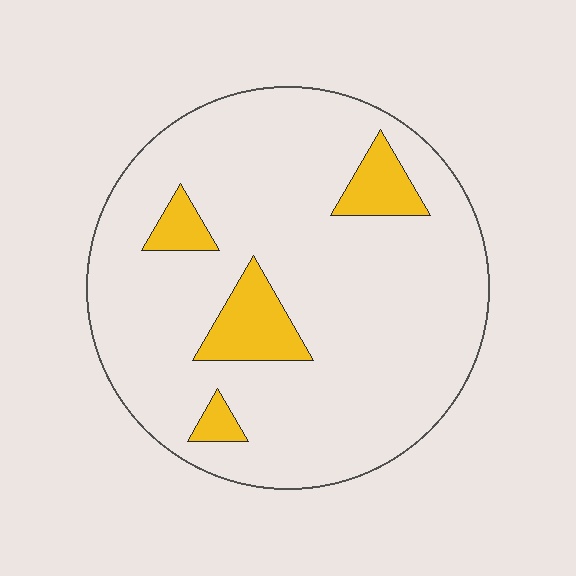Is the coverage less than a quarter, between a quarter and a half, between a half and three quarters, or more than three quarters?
Less than a quarter.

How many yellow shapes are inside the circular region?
4.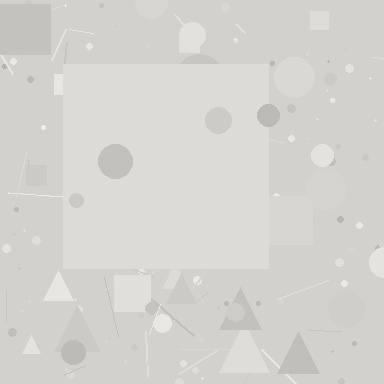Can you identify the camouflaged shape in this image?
The camouflaged shape is a square.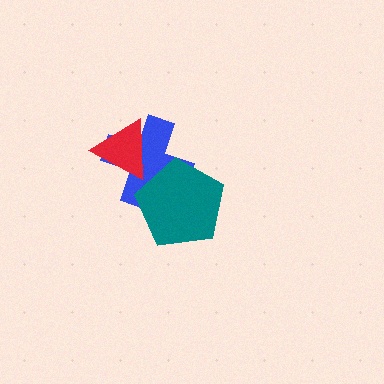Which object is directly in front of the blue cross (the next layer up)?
The teal pentagon is directly in front of the blue cross.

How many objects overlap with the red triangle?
1 object overlaps with the red triangle.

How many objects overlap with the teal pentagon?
1 object overlaps with the teal pentagon.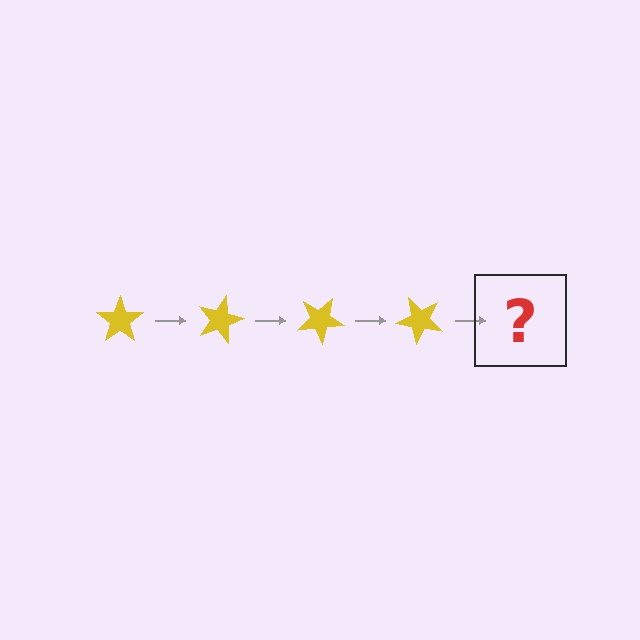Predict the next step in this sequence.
The next step is a yellow star rotated 60 degrees.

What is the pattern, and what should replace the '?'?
The pattern is that the star rotates 15 degrees each step. The '?' should be a yellow star rotated 60 degrees.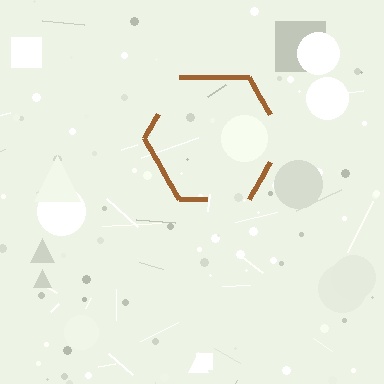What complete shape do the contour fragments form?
The contour fragments form a hexagon.